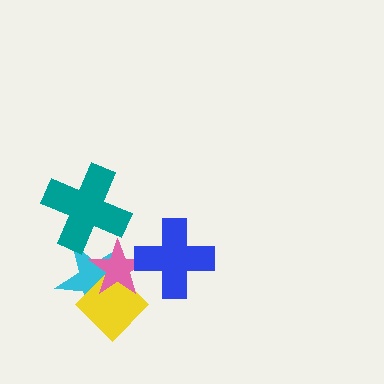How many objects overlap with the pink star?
3 objects overlap with the pink star.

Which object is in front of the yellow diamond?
The pink star is in front of the yellow diamond.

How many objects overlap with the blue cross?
1 object overlaps with the blue cross.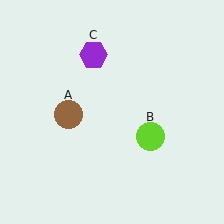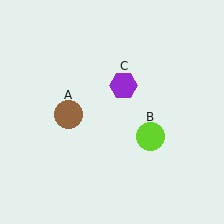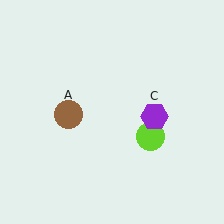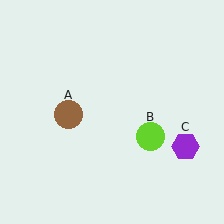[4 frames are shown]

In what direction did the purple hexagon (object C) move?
The purple hexagon (object C) moved down and to the right.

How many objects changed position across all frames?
1 object changed position: purple hexagon (object C).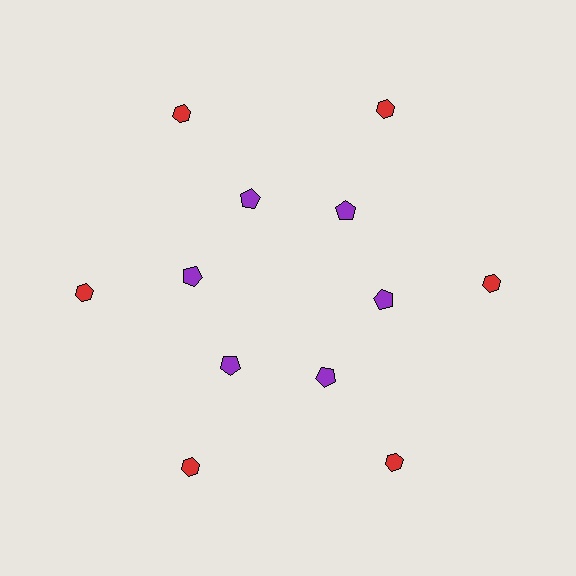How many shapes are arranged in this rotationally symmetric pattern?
There are 12 shapes, arranged in 6 groups of 2.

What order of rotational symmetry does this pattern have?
This pattern has 6-fold rotational symmetry.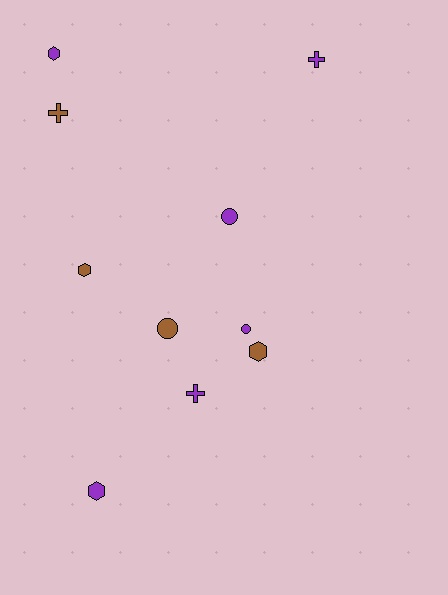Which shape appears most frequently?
Hexagon, with 4 objects.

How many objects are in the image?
There are 10 objects.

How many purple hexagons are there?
There are 2 purple hexagons.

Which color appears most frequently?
Purple, with 6 objects.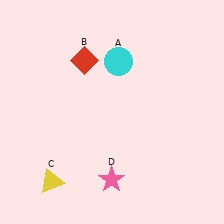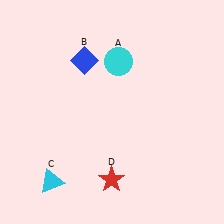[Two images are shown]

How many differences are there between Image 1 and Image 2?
There are 3 differences between the two images.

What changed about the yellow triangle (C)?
In Image 1, C is yellow. In Image 2, it changed to cyan.